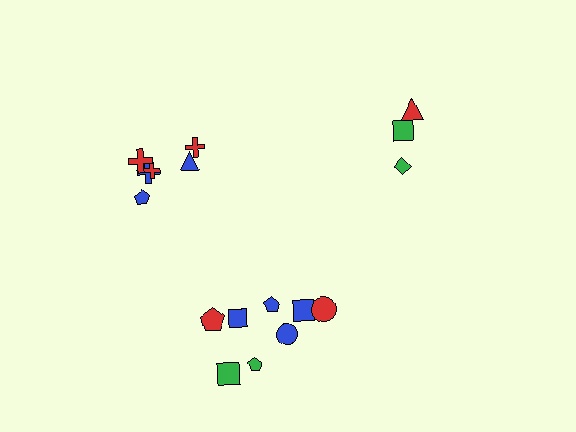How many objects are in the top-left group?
There are 6 objects.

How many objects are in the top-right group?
There are 3 objects.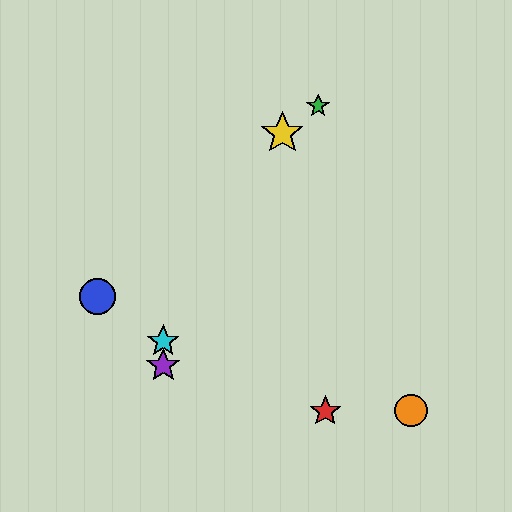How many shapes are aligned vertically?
2 shapes (the purple star, the cyan star) are aligned vertically.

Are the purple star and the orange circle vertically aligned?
No, the purple star is at x≈163 and the orange circle is at x≈411.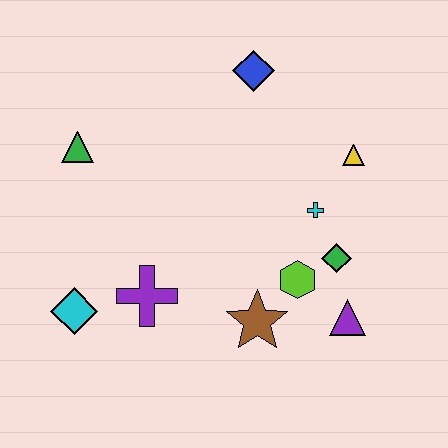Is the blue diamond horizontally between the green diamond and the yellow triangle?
No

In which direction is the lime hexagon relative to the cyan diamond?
The lime hexagon is to the right of the cyan diamond.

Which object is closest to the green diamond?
The lime hexagon is closest to the green diamond.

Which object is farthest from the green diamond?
The green triangle is farthest from the green diamond.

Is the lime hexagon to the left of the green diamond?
Yes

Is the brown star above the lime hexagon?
No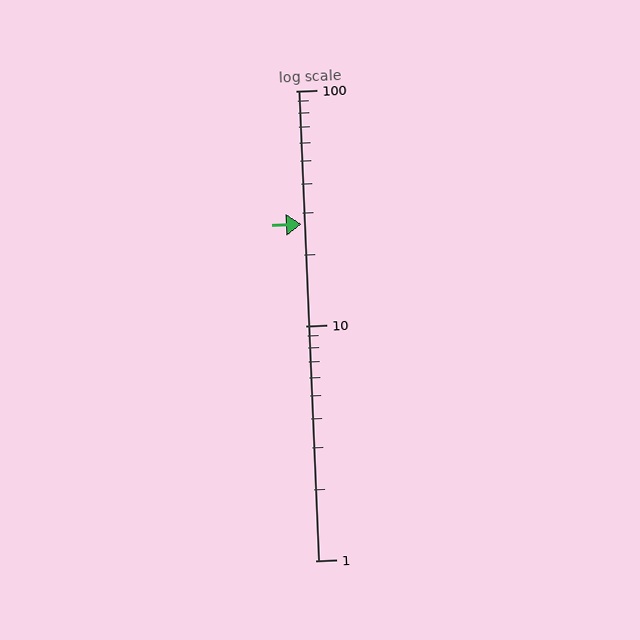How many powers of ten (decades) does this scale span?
The scale spans 2 decades, from 1 to 100.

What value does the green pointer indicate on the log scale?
The pointer indicates approximately 27.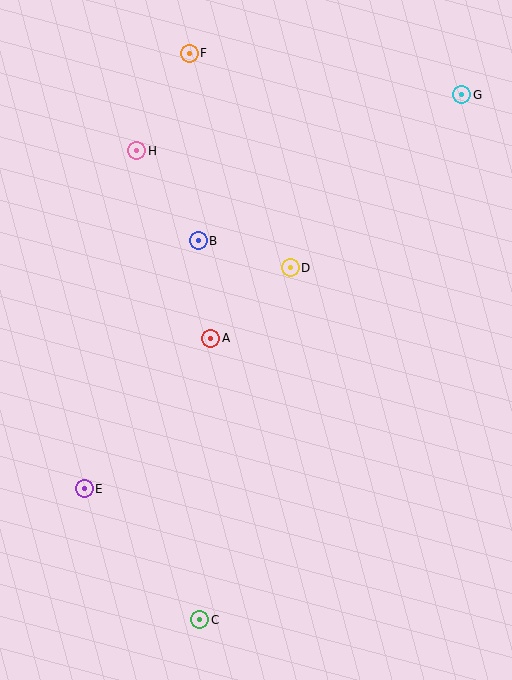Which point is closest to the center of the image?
Point A at (211, 338) is closest to the center.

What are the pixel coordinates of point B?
Point B is at (198, 241).